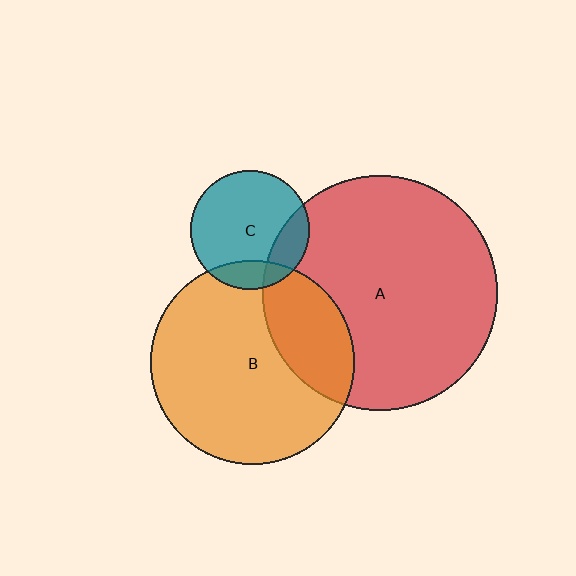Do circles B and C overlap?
Yes.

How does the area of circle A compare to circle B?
Approximately 1.3 times.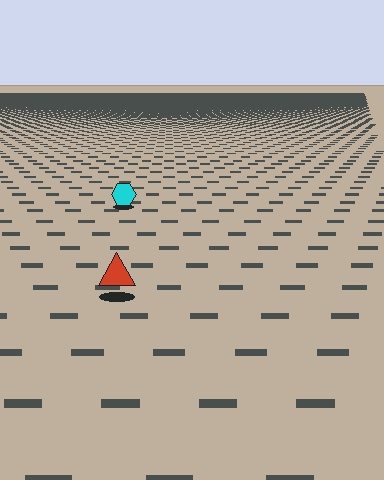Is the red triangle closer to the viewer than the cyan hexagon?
Yes. The red triangle is closer — you can tell from the texture gradient: the ground texture is coarser near it.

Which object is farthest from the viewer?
The cyan hexagon is farthest from the viewer. It appears smaller and the ground texture around it is denser.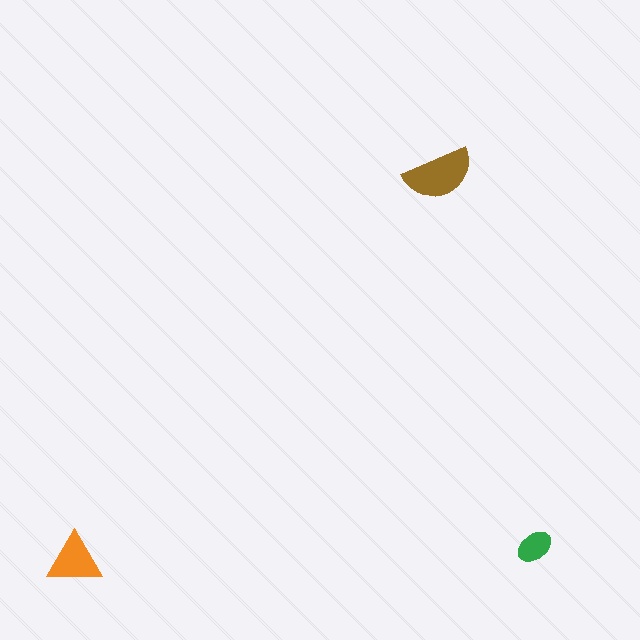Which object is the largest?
The brown semicircle.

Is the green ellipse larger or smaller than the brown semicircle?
Smaller.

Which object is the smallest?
The green ellipse.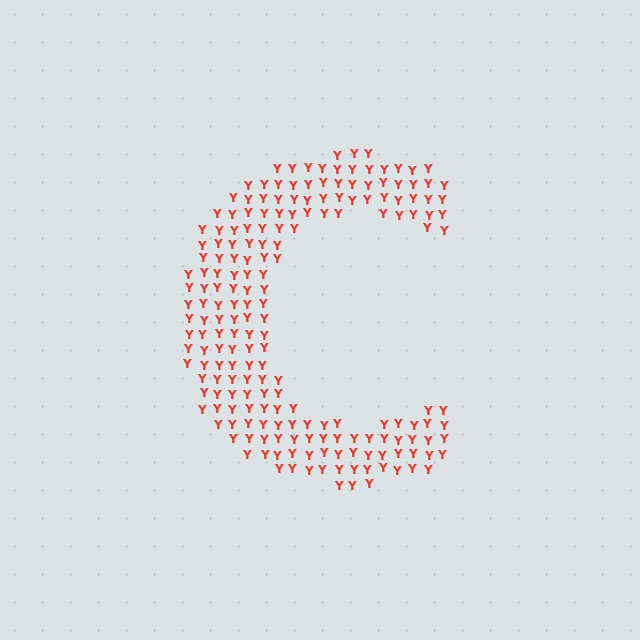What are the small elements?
The small elements are letter Y's.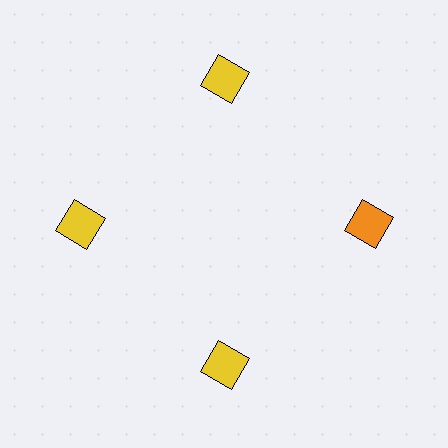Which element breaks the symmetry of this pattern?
The orange square at roughly the 3 o'clock position breaks the symmetry. All other shapes are yellow squares.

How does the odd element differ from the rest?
It has a different color: orange instead of yellow.